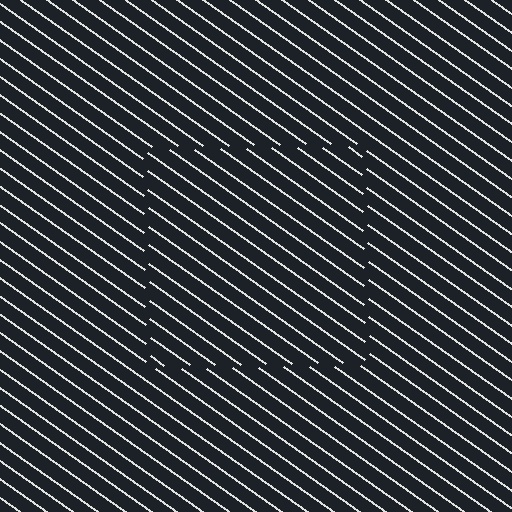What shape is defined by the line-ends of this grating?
An illusory square. The interior of the shape contains the same grating, shifted by half a period — the contour is defined by the phase discontinuity where line-ends from the inner and outer gratings abut.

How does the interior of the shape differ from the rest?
The interior of the shape contains the same grating, shifted by half a period — the contour is defined by the phase discontinuity where line-ends from the inner and outer gratings abut.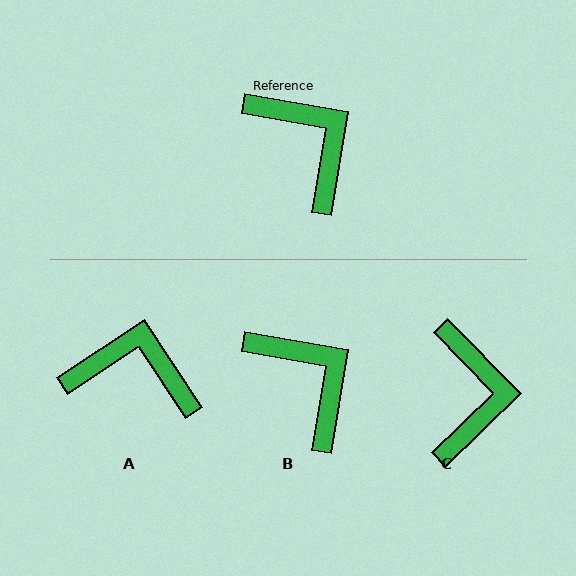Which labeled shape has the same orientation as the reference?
B.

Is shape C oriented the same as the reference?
No, it is off by about 36 degrees.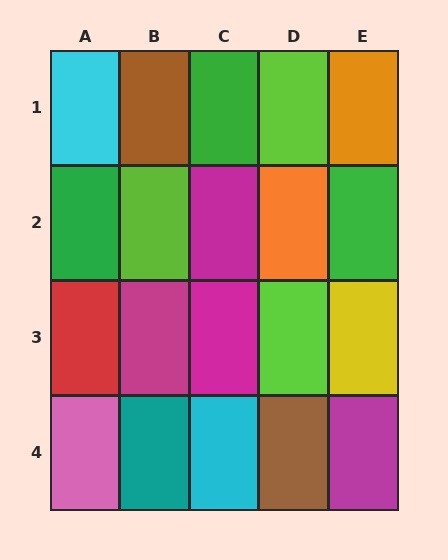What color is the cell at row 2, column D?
Orange.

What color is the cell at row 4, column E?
Magenta.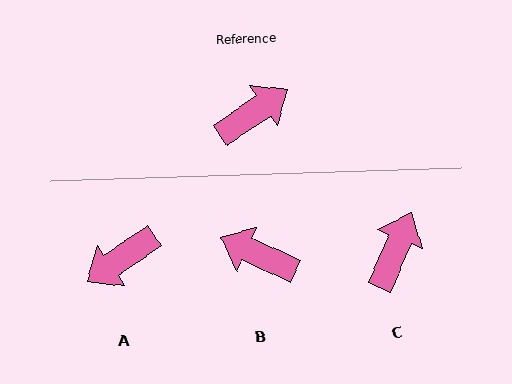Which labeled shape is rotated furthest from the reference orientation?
A, about 180 degrees away.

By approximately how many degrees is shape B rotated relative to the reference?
Approximately 121 degrees counter-clockwise.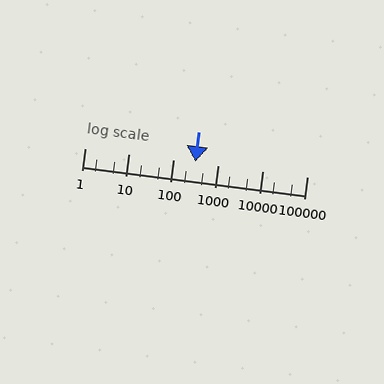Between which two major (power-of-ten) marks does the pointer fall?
The pointer is between 100 and 1000.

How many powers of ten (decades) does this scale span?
The scale spans 5 decades, from 1 to 100000.